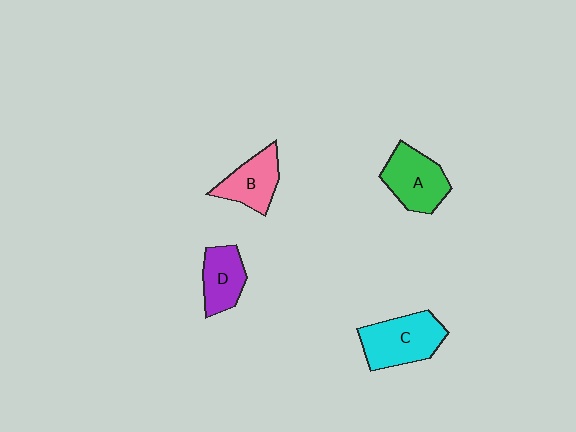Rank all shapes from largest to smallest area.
From largest to smallest: C (cyan), A (green), B (pink), D (purple).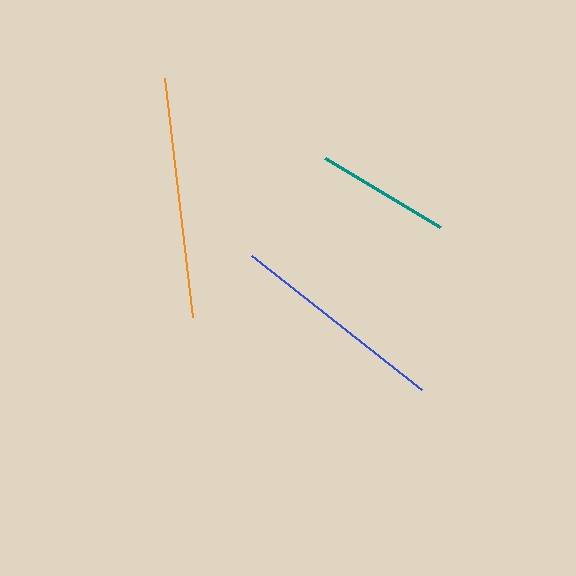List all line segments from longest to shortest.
From longest to shortest: orange, blue, teal.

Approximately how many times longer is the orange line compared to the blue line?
The orange line is approximately 1.1 times the length of the blue line.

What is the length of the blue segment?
The blue segment is approximately 217 pixels long.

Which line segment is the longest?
The orange line is the longest at approximately 240 pixels.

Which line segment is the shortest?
The teal line is the shortest at approximately 134 pixels.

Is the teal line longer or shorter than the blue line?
The blue line is longer than the teal line.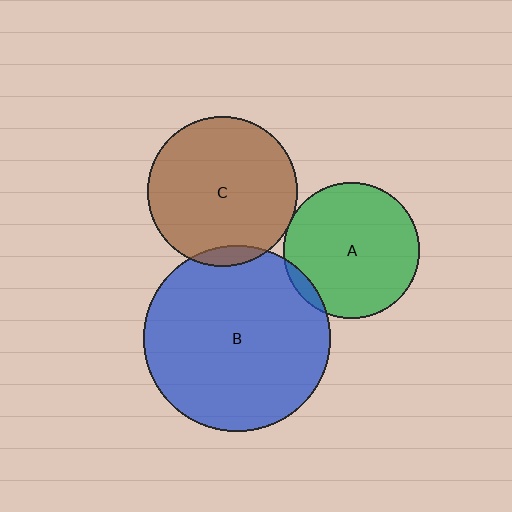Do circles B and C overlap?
Yes.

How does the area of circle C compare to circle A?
Approximately 1.2 times.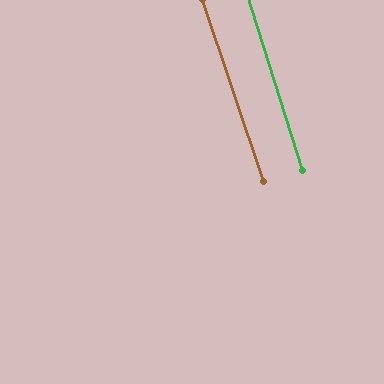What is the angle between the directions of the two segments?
Approximately 1 degree.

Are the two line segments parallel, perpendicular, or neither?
Parallel — their directions differ by only 1.2°.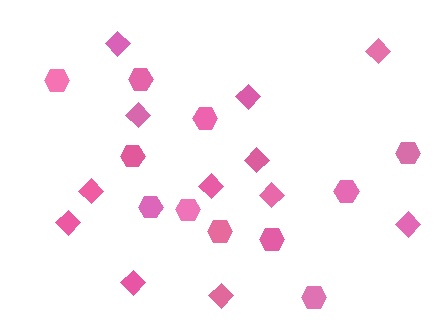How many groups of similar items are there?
There are 2 groups: one group of diamonds (12) and one group of hexagons (11).